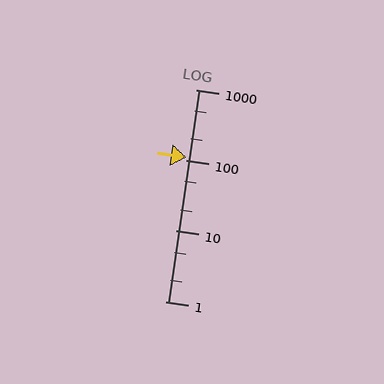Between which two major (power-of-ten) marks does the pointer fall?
The pointer is between 100 and 1000.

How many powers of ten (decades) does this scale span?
The scale spans 3 decades, from 1 to 1000.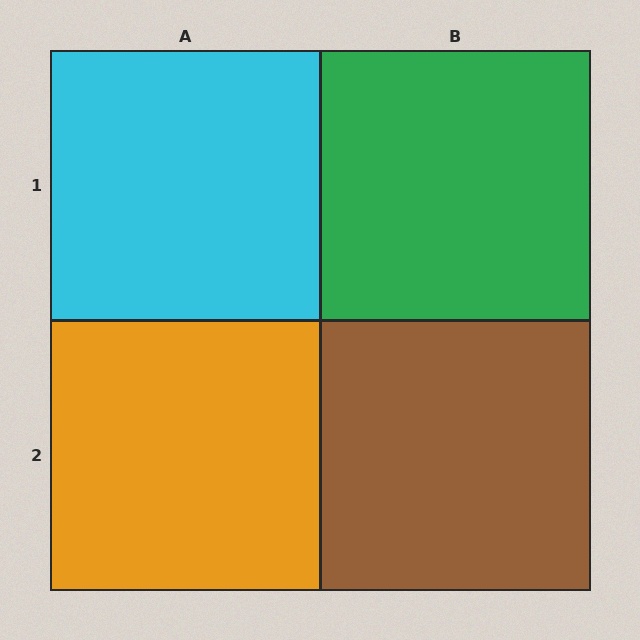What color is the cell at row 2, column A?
Orange.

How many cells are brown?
1 cell is brown.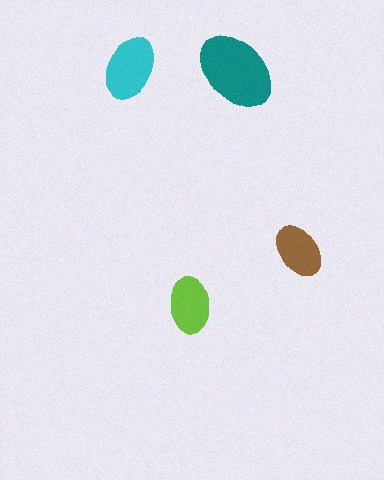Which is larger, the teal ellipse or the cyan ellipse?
The teal one.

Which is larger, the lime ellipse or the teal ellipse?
The teal one.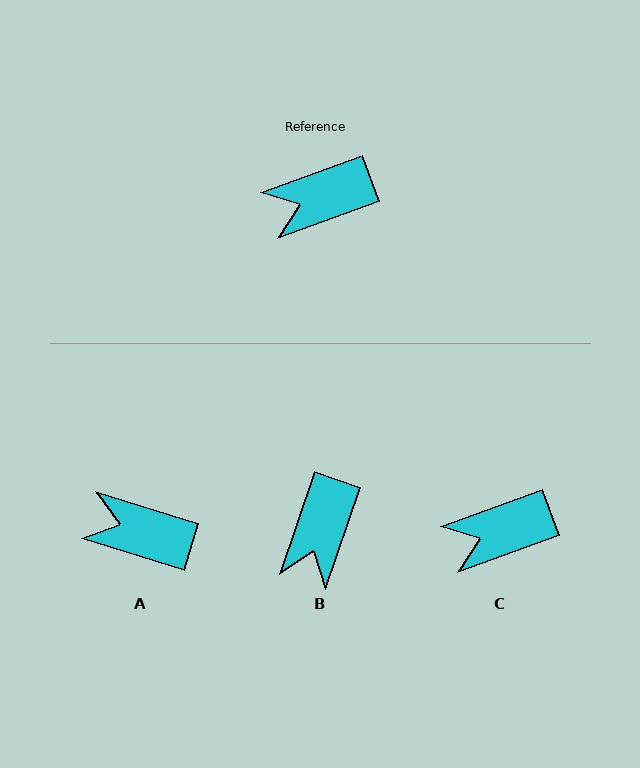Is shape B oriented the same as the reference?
No, it is off by about 51 degrees.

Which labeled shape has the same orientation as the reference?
C.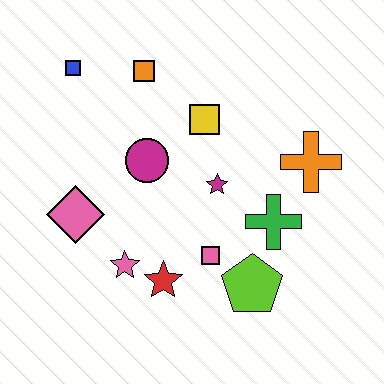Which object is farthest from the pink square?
The blue square is farthest from the pink square.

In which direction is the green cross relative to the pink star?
The green cross is to the right of the pink star.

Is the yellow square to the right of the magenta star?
No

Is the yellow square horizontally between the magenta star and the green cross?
No